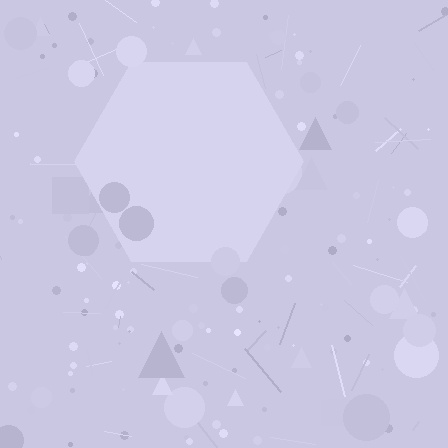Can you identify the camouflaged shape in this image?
The camouflaged shape is a hexagon.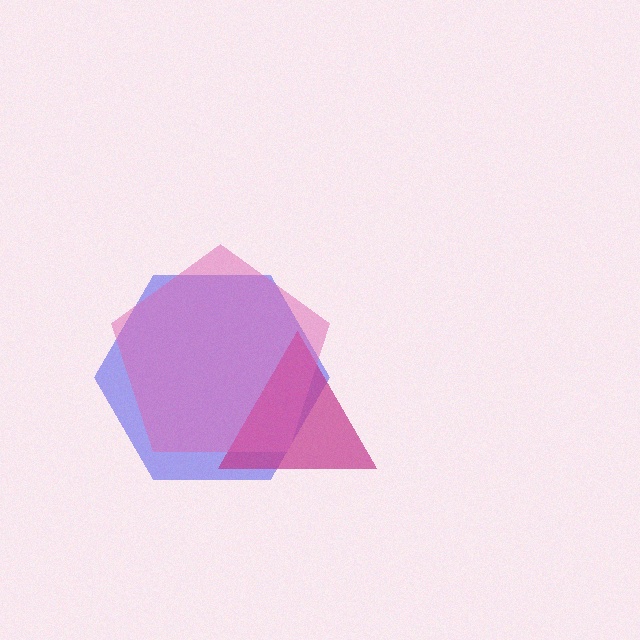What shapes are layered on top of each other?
The layered shapes are: a blue hexagon, a magenta triangle, a pink pentagon.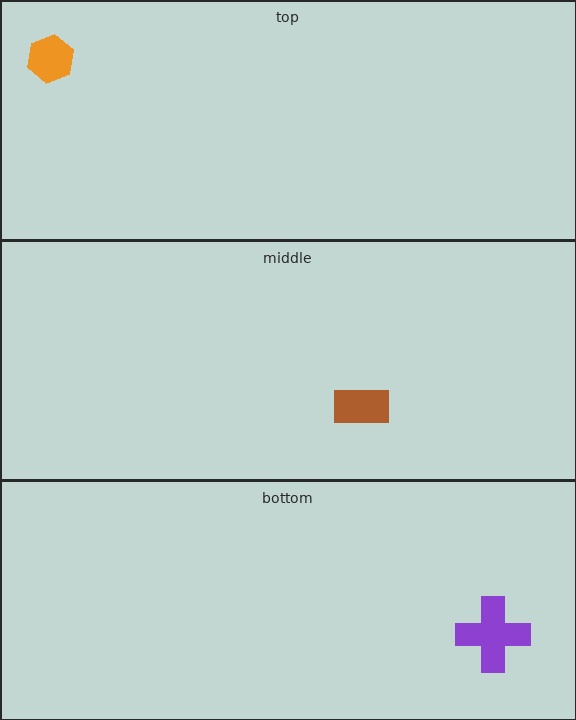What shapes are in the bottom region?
The purple cross.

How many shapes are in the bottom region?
1.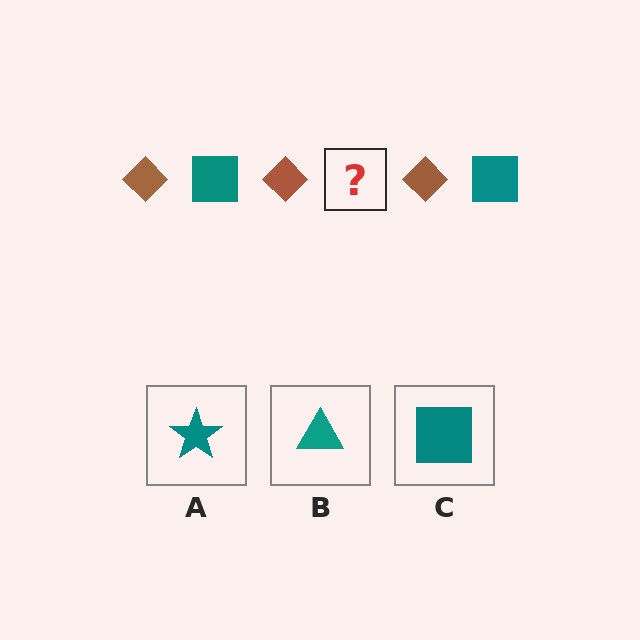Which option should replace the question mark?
Option C.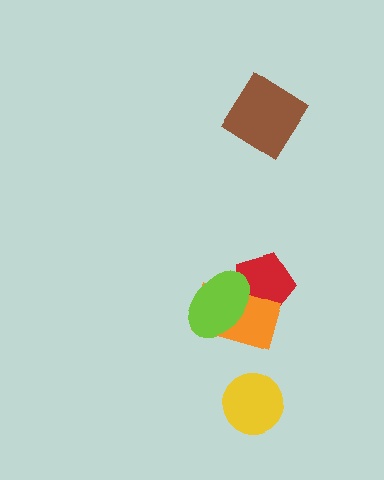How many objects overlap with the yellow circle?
0 objects overlap with the yellow circle.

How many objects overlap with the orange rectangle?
2 objects overlap with the orange rectangle.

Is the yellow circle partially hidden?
No, no other shape covers it.